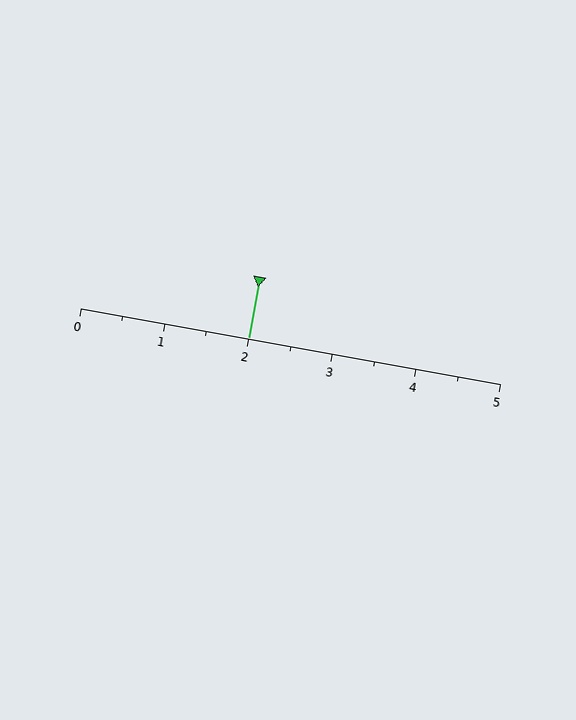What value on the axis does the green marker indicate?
The marker indicates approximately 2.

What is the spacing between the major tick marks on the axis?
The major ticks are spaced 1 apart.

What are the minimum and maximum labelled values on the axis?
The axis runs from 0 to 5.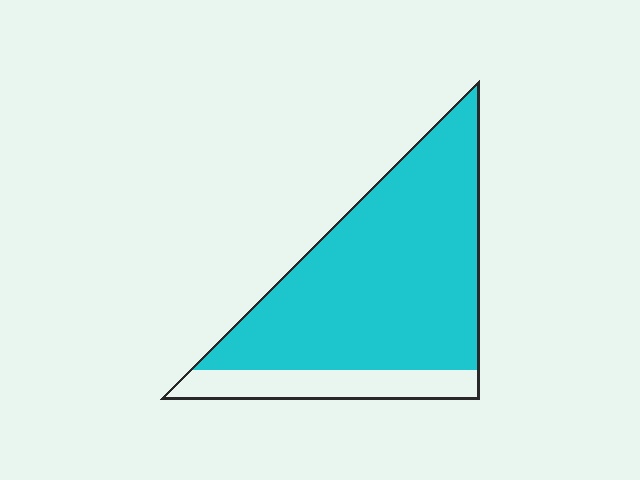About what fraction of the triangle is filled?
About five sixths (5/6).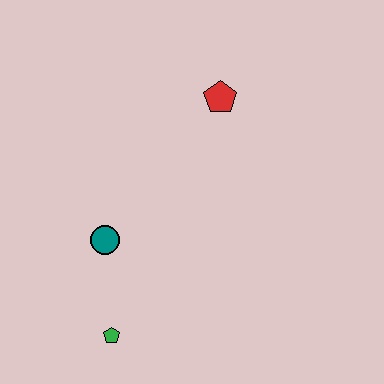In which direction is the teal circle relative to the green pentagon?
The teal circle is above the green pentagon.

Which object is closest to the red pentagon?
The teal circle is closest to the red pentagon.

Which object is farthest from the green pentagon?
The red pentagon is farthest from the green pentagon.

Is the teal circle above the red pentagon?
No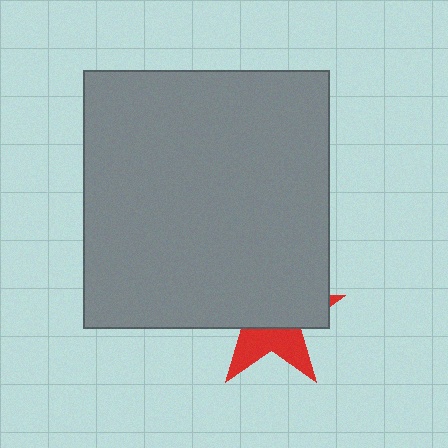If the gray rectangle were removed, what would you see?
You would see the complete red star.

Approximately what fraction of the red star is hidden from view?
Roughly 62% of the red star is hidden behind the gray rectangle.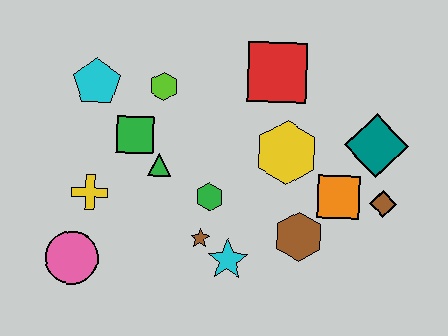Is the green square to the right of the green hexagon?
No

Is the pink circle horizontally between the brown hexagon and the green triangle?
No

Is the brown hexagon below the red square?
Yes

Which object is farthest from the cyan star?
The cyan pentagon is farthest from the cyan star.